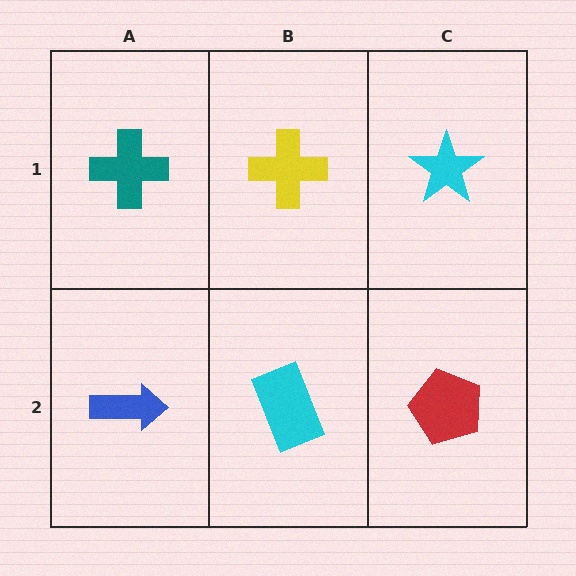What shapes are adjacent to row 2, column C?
A cyan star (row 1, column C), a cyan rectangle (row 2, column B).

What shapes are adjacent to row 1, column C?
A red pentagon (row 2, column C), a yellow cross (row 1, column B).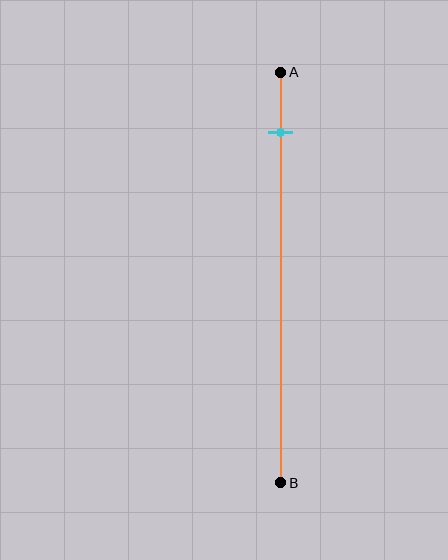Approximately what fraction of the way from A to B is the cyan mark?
The cyan mark is approximately 15% of the way from A to B.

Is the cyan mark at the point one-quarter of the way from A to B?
No, the mark is at about 15% from A, not at the 25% one-quarter point.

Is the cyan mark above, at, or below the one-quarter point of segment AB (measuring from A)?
The cyan mark is above the one-quarter point of segment AB.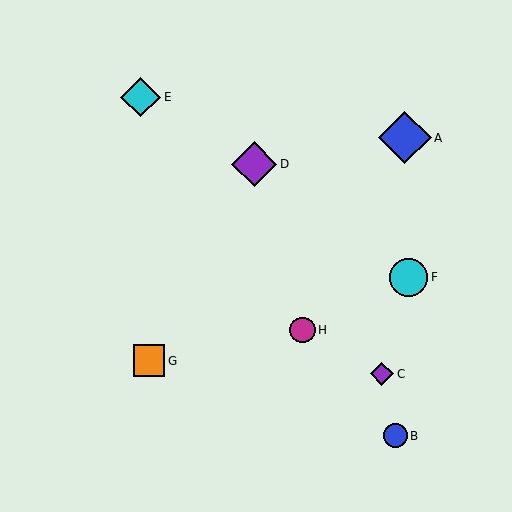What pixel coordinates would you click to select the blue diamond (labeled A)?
Click at (405, 138) to select the blue diamond A.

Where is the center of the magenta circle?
The center of the magenta circle is at (302, 330).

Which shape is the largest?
The blue diamond (labeled A) is the largest.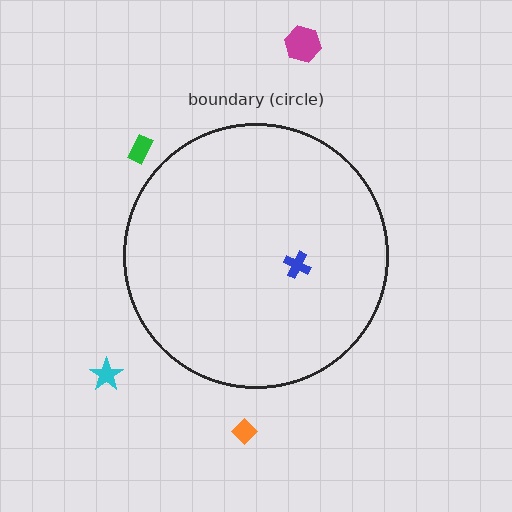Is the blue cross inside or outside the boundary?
Inside.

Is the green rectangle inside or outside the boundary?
Outside.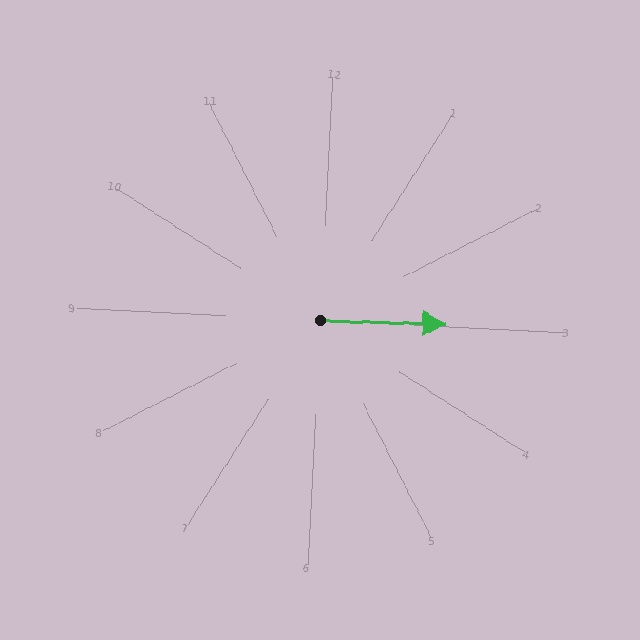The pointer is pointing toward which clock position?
Roughly 3 o'clock.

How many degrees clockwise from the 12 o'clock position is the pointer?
Approximately 89 degrees.